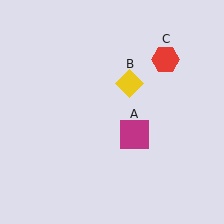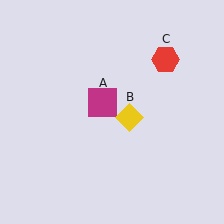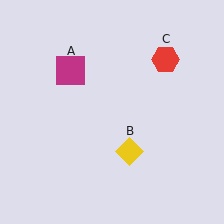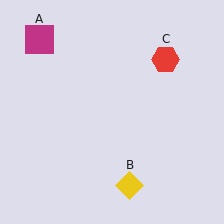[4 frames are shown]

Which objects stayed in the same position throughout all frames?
Red hexagon (object C) remained stationary.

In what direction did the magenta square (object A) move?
The magenta square (object A) moved up and to the left.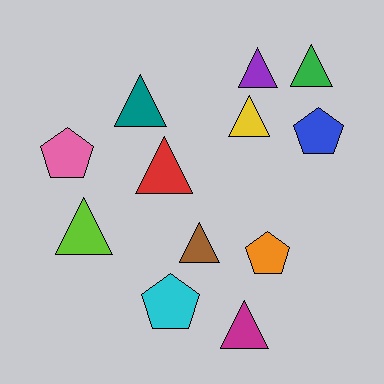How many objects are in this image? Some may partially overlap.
There are 12 objects.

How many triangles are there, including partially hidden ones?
There are 8 triangles.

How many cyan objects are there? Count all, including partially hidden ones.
There is 1 cyan object.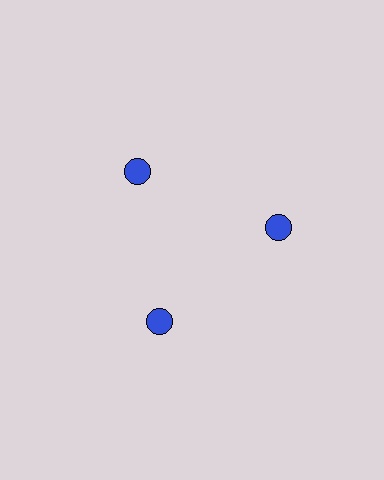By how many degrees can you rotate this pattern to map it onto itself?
The pattern maps onto itself every 120 degrees of rotation.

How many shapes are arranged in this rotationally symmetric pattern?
There are 3 shapes, arranged in 3 groups of 1.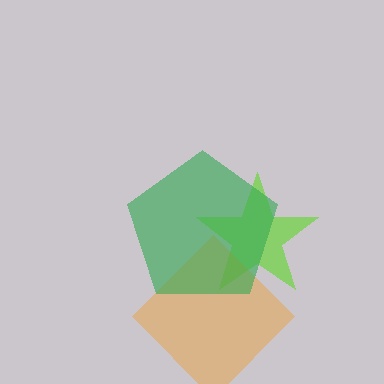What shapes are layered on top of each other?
The layered shapes are: a lime star, an orange diamond, a green pentagon.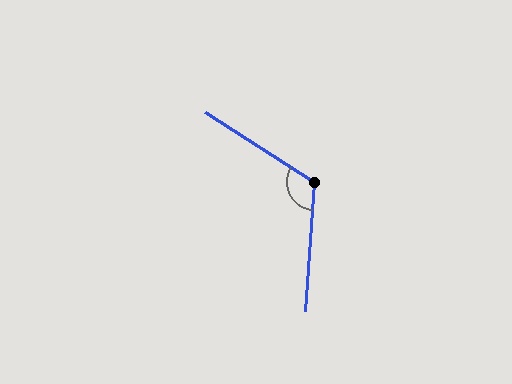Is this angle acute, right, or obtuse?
It is obtuse.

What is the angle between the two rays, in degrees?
Approximately 118 degrees.